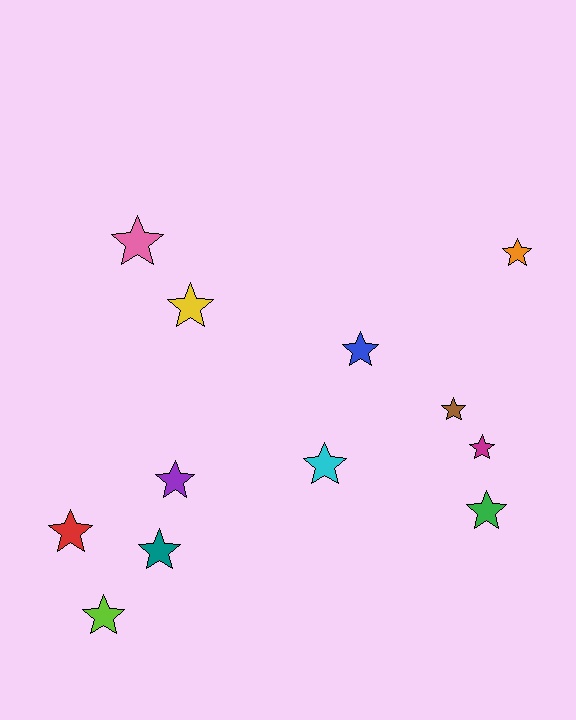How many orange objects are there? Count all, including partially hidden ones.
There is 1 orange object.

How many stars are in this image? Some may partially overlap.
There are 12 stars.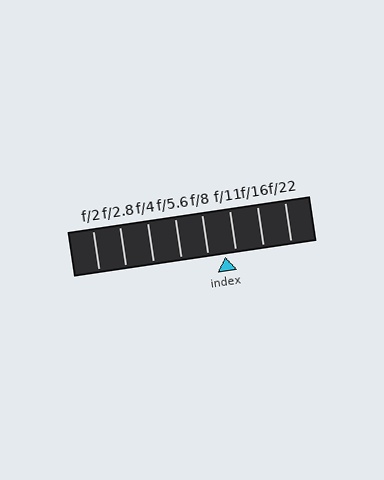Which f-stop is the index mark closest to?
The index mark is closest to f/11.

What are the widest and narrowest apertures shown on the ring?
The widest aperture shown is f/2 and the narrowest is f/22.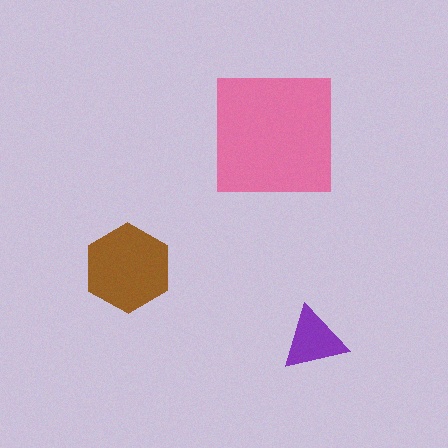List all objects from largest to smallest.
The pink square, the brown hexagon, the purple triangle.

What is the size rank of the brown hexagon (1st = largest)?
2nd.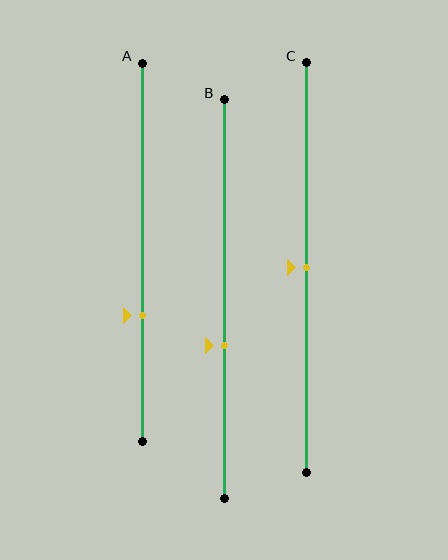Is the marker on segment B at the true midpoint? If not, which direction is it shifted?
No, the marker on segment B is shifted downward by about 12% of the segment length.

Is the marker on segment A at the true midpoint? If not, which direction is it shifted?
No, the marker on segment A is shifted downward by about 17% of the segment length.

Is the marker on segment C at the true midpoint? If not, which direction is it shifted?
Yes, the marker on segment C is at the true midpoint.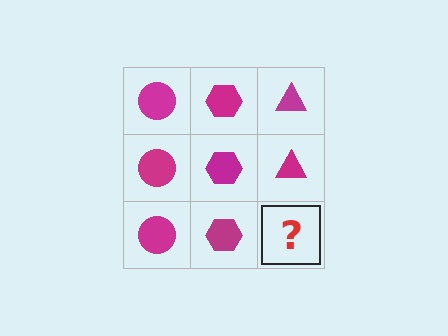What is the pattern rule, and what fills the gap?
The rule is that each column has a consistent shape. The gap should be filled with a magenta triangle.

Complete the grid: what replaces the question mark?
The question mark should be replaced with a magenta triangle.